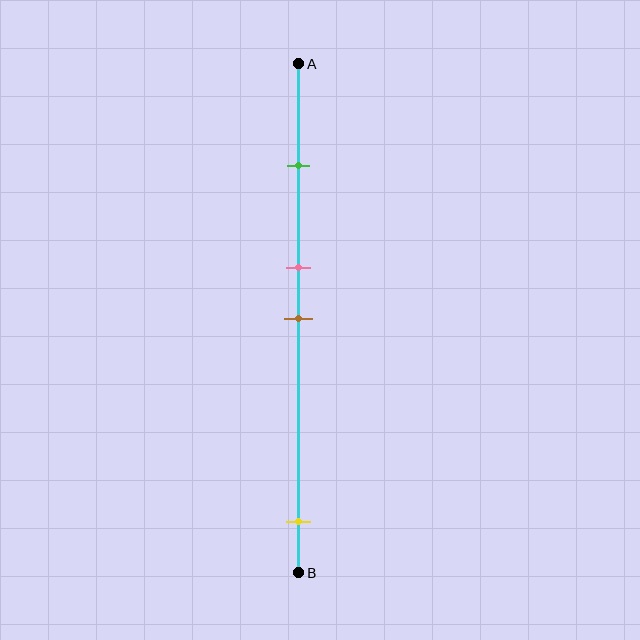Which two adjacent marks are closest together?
The pink and brown marks are the closest adjacent pair.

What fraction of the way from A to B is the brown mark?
The brown mark is approximately 50% (0.5) of the way from A to B.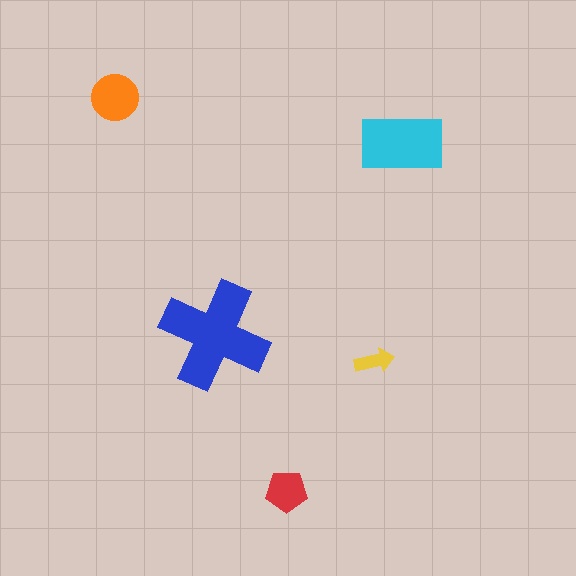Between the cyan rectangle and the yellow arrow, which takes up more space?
The cyan rectangle.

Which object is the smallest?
The yellow arrow.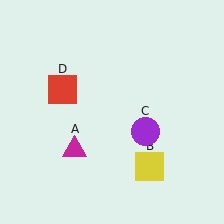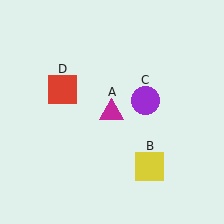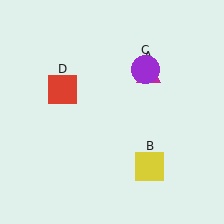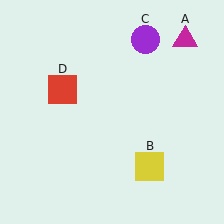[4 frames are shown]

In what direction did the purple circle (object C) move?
The purple circle (object C) moved up.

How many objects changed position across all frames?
2 objects changed position: magenta triangle (object A), purple circle (object C).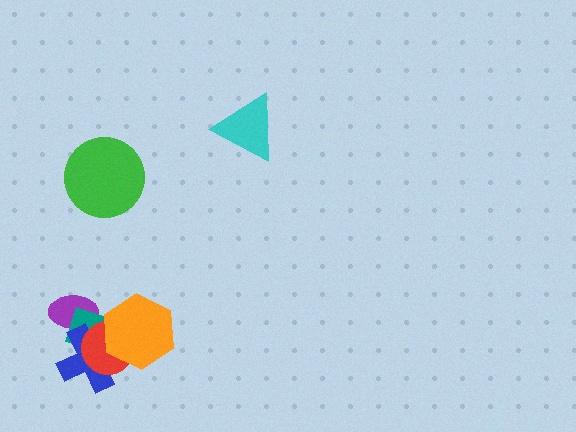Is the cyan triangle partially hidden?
No, no other shape covers it.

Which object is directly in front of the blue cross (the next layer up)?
The red circle is directly in front of the blue cross.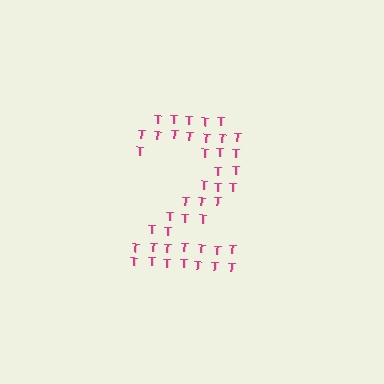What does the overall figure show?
The overall figure shows the digit 2.